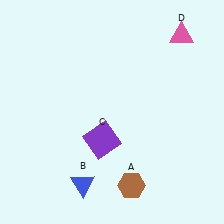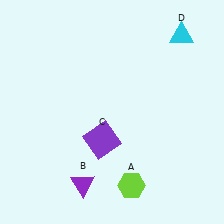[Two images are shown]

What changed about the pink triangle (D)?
In Image 1, D is pink. In Image 2, it changed to cyan.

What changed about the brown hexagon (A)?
In Image 1, A is brown. In Image 2, it changed to lime.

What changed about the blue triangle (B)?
In Image 1, B is blue. In Image 2, it changed to purple.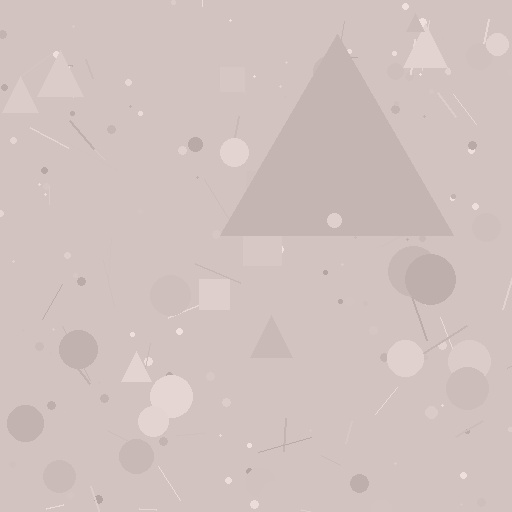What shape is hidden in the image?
A triangle is hidden in the image.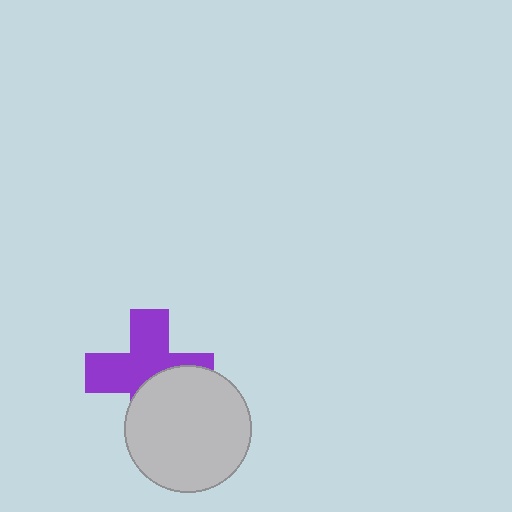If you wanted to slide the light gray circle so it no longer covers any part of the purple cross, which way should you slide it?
Slide it down — that is the most direct way to separate the two shapes.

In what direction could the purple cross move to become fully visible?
The purple cross could move up. That would shift it out from behind the light gray circle entirely.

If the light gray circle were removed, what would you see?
You would see the complete purple cross.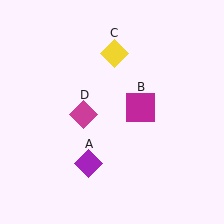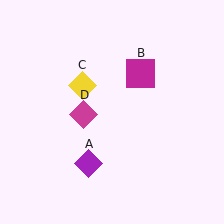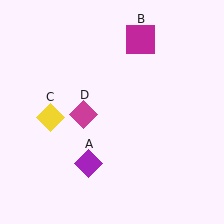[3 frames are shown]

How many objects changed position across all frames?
2 objects changed position: magenta square (object B), yellow diamond (object C).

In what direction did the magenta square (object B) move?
The magenta square (object B) moved up.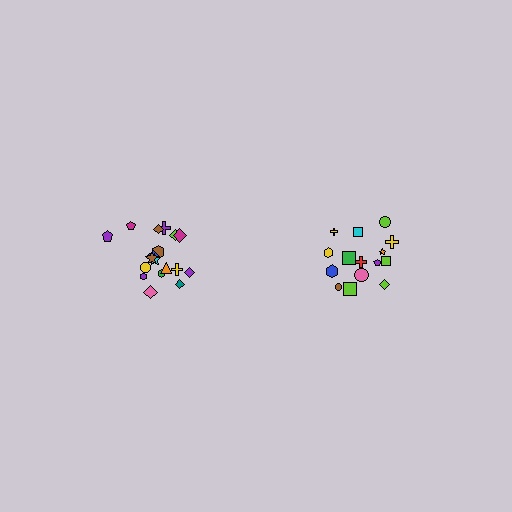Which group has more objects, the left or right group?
The left group.